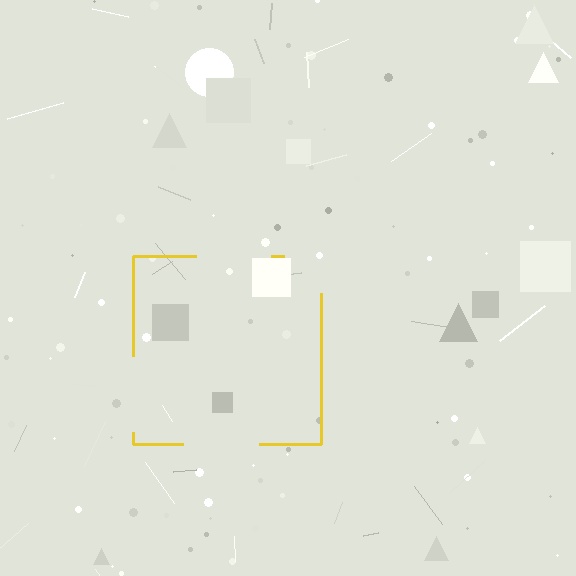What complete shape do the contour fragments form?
The contour fragments form a square.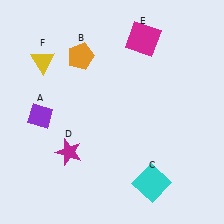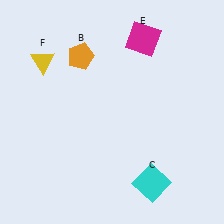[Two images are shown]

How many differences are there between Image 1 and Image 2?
There are 2 differences between the two images.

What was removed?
The purple diamond (A), the magenta star (D) were removed in Image 2.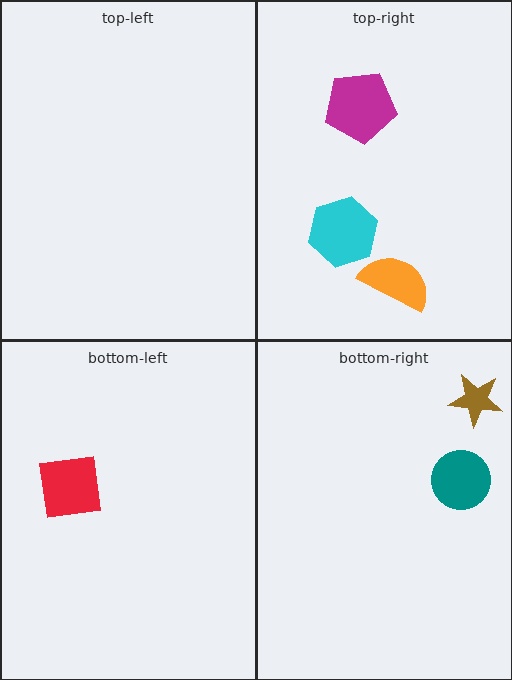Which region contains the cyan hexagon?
The top-right region.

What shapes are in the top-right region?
The cyan hexagon, the magenta pentagon, the orange semicircle.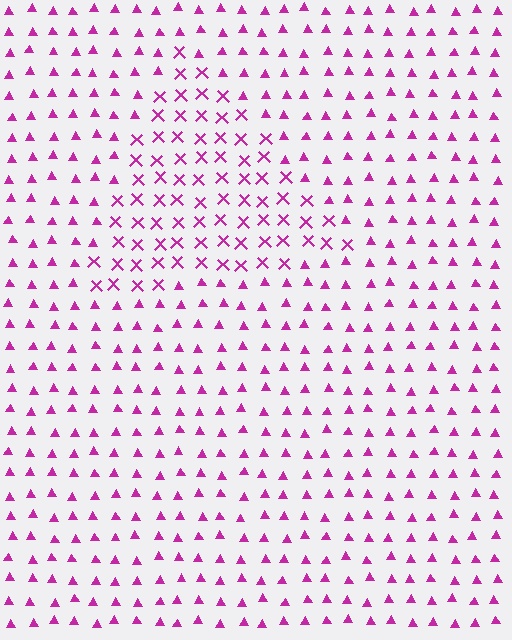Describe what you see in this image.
The image is filled with small magenta elements arranged in a uniform grid. A triangle-shaped region contains X marks, while the surrounding area contains triangles. The boundary is defined purely by the change in element shape.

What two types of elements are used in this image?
The image uses X marks inside the triangle region and triangles outside it.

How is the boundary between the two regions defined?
The boundary is defined by a change in element shape: X marks inside vs. triangles outside. All elements share the same color and spacing.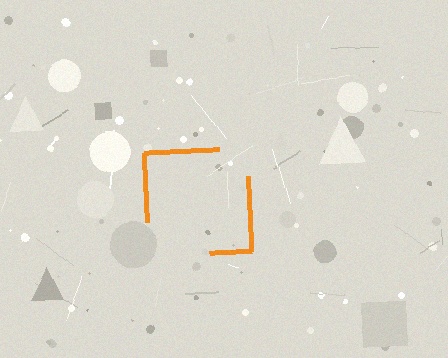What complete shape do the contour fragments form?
The contour fragments form a square.